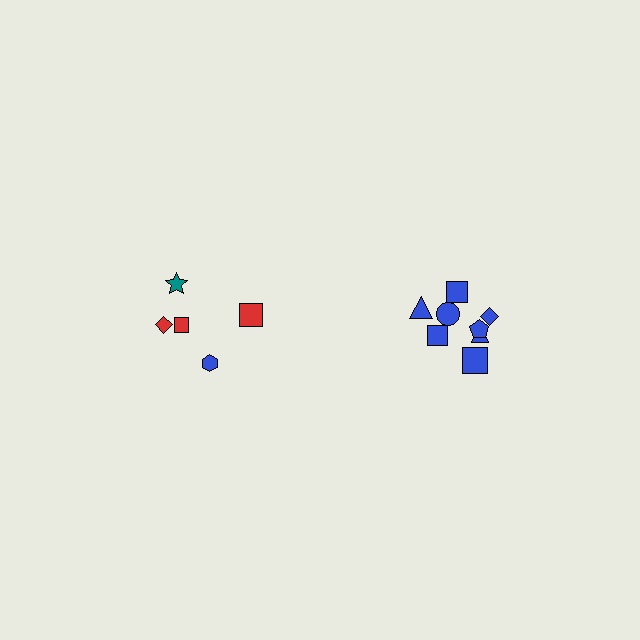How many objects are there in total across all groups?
There are 13 objects.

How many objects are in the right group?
There are 8 objects.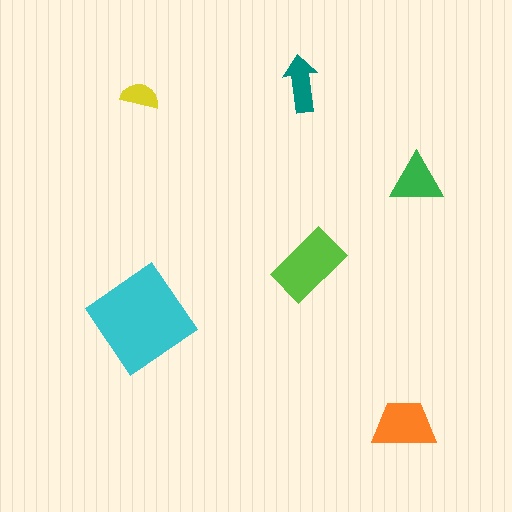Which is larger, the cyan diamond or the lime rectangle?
The cyan diamond.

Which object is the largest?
The cyan diamond.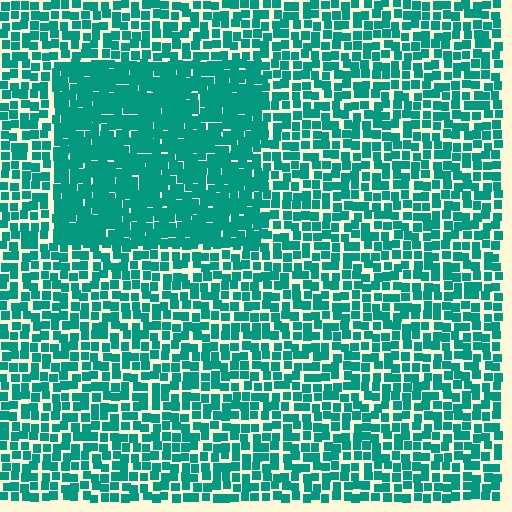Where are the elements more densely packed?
The elements are more densely packed inside the rectangle boundary.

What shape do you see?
I see a rectangle.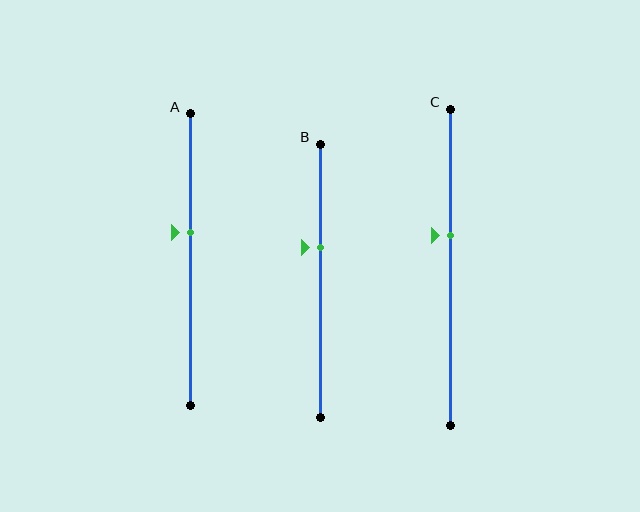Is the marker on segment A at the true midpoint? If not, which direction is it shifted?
No, the marker on segment A is shifted upward by about 9% of the segment length.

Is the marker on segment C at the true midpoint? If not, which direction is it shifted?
No, the marker on segment C is shifted upward by about 10% of the segment length.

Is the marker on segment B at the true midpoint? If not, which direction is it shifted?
No, the marker on segment B is shifted upward by about 12% of the segment length.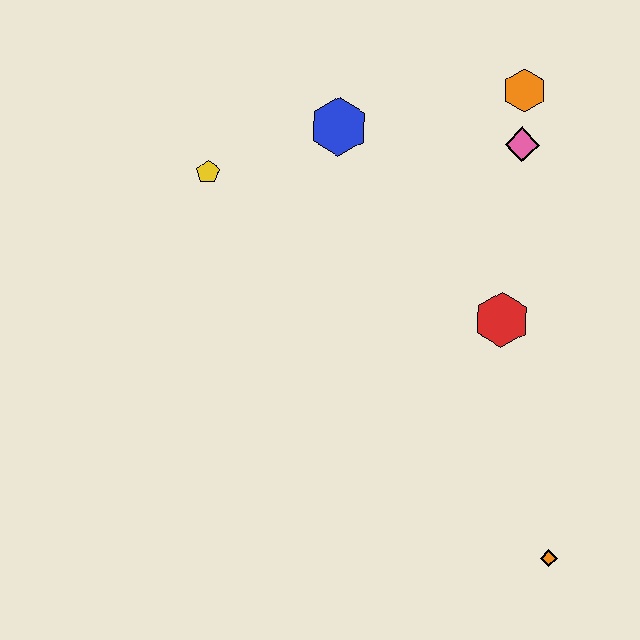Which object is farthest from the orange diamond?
The yellow pentagon is farthest from the orange diamond.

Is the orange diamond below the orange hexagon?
Yes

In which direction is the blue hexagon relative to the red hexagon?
The blue hexagon is above the red hexagon.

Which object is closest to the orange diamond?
The red hexagon is closest to the orange diamond.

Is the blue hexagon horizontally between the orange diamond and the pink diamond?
No